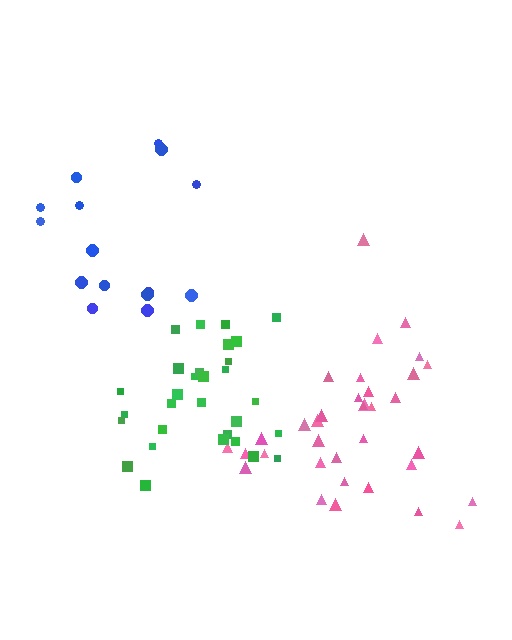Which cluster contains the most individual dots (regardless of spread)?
Pink (35).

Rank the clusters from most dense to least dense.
green, pink, blue.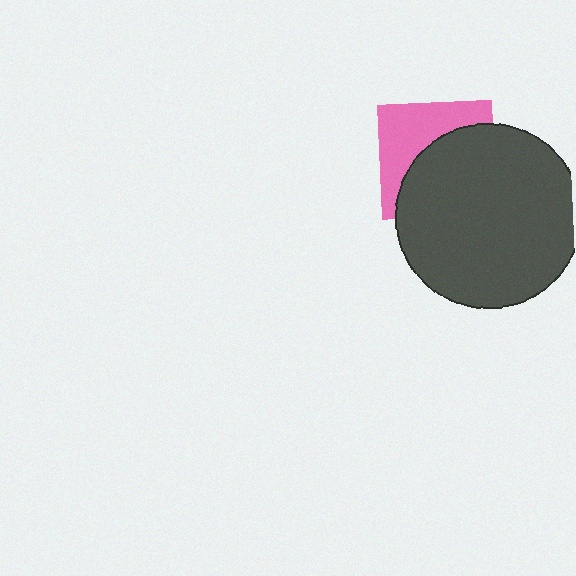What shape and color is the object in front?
The object in front is a dark gray circle.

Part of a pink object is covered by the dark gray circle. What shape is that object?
It is a square.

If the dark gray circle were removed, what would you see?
You would see the complete pink square.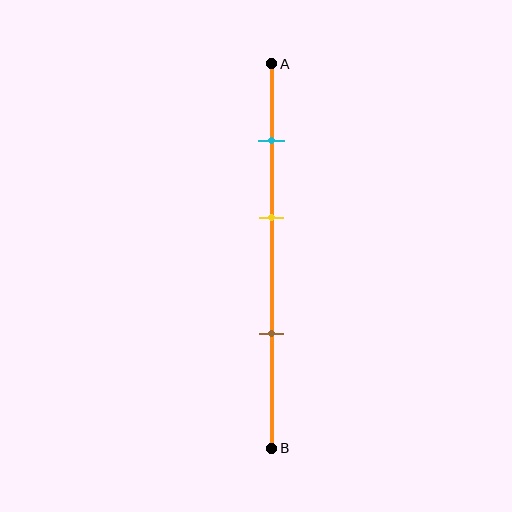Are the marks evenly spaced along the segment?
Yes, the marks are approximately evenly spaced.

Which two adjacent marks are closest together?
The cyan and yellow marks are the closest adjacent pair.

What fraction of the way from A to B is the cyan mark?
The cyan mark is approximately 20% (0.2) of the way from A to B.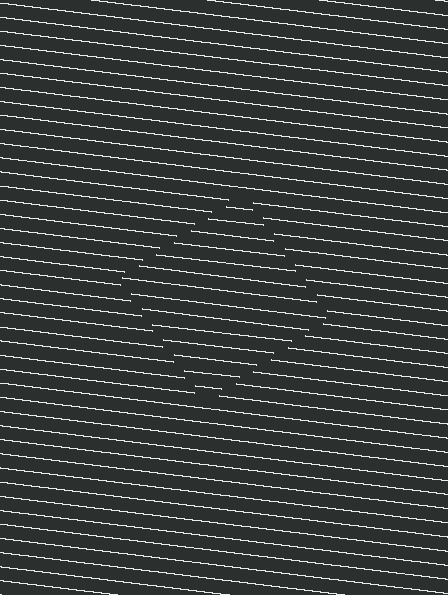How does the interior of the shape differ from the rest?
The interior of the shape contains the same grating, shifted by half a period — the contour is defined by the phase discontinuity where line-ends from the inner and outer gratings abut.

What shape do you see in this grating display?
An illusory square. The interior of the shape contains the same grating, shifted by half a period — the contour is defined by the phase discontinuity where line-ends from the inner and outer gratings abut.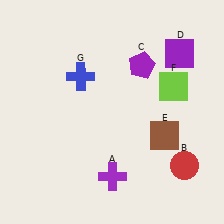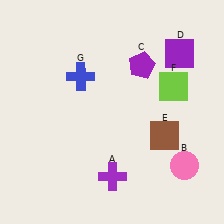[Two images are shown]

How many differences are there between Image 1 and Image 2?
There is 1 difference between the two images.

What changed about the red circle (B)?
In Image 1, B is red. In Image 2, it changed to pink.